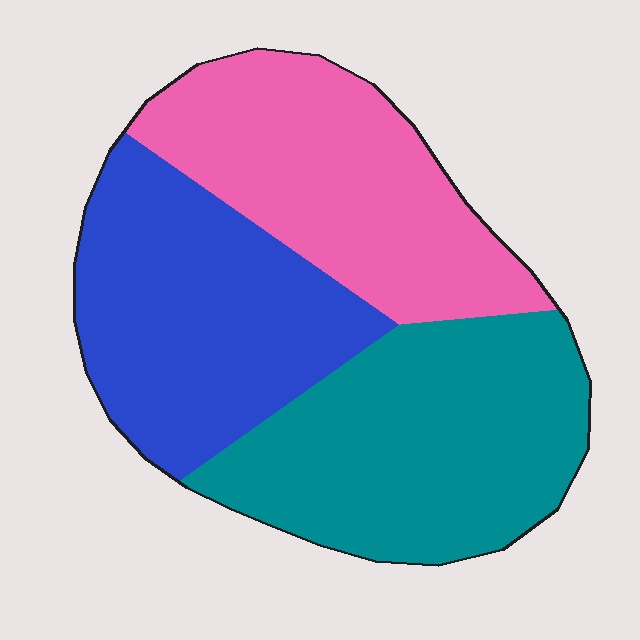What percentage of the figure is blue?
Blue covers roughly 30% of the figure.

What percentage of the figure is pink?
Pink takes up between a quarter and a half of the figure.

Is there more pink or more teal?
Teal.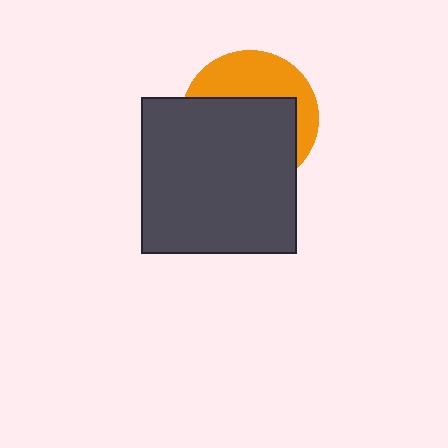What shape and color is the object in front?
The object in front is a dark gray square.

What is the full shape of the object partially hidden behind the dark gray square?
The partially hidden object is an orange circle.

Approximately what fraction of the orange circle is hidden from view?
Roughly 61% of the orange circle is hidden behind the dark gray square.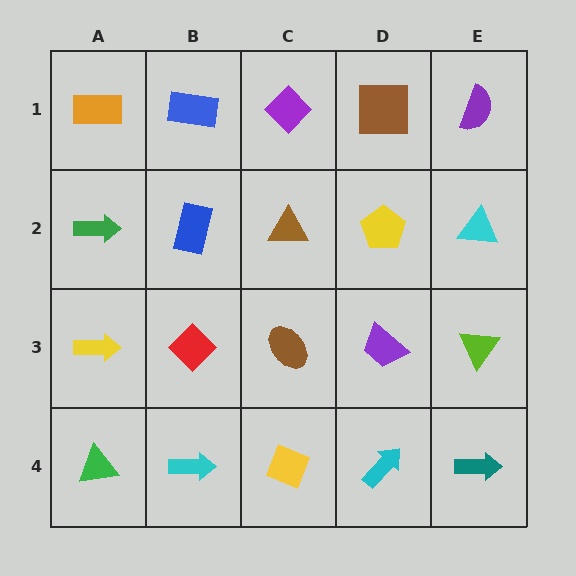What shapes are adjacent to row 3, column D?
A yellow pentagon (row 2, column D), a cyan arrow (row 4, column D), a brown ellipse (row 3, column C), a lime triangle (row 3, column E).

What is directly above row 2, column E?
A purple semicircle.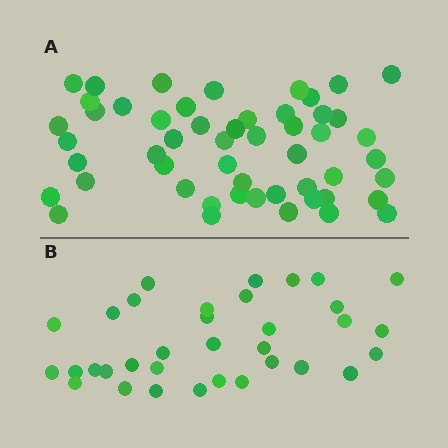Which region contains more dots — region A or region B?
Region A (the top region) has more dots.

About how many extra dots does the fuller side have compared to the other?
Region A has approximately 20 more dots than region B.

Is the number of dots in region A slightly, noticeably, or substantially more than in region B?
Region A has substantially more. The ratio is roughly 1.5 to 1.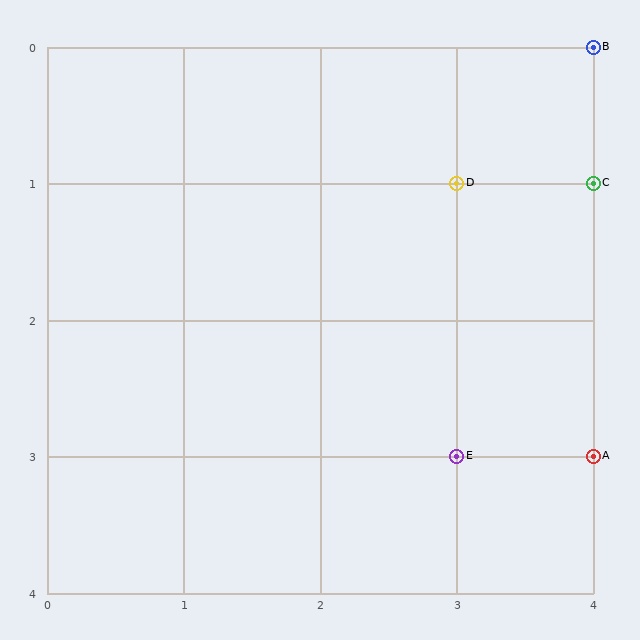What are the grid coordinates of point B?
Point B is at grid coordinates (4, 0).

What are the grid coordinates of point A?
Point A is at grid coordinates (4, 3).